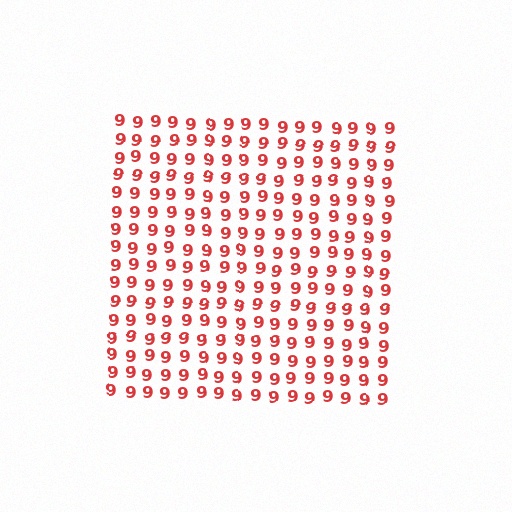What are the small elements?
The small elements are digit 9's.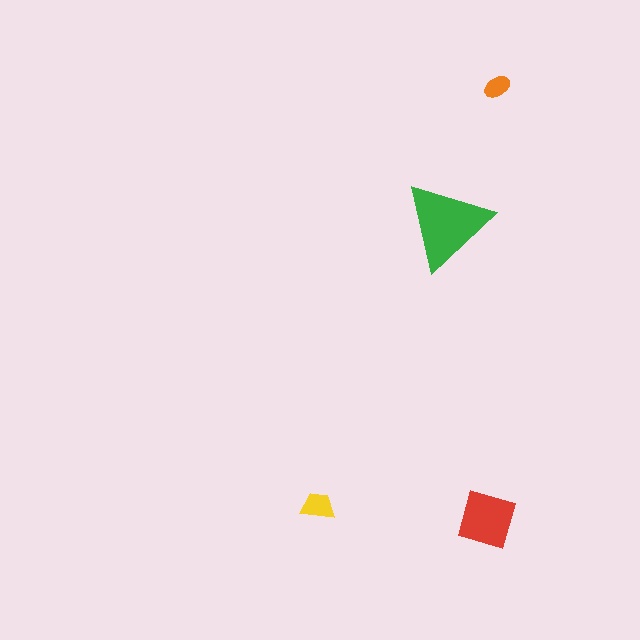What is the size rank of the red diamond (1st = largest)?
2nd.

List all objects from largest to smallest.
The green triangle, the red diamond, the yellow trapezoid, the orange ellipse.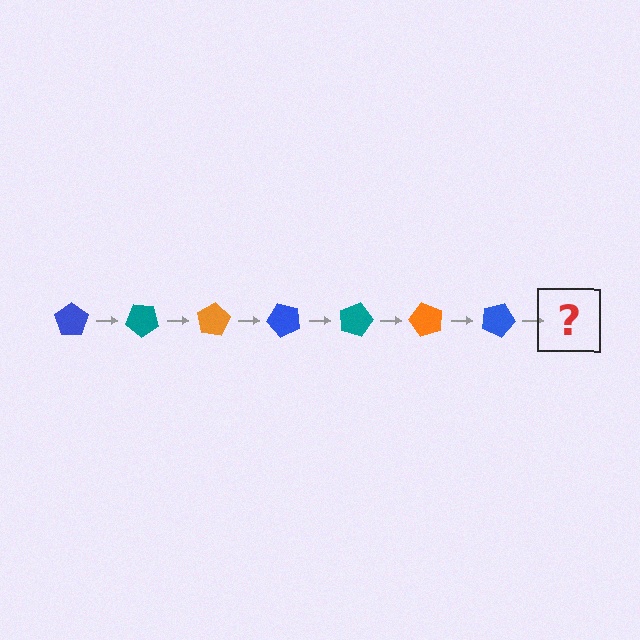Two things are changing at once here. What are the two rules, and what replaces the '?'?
The two rules are that it rotates 40 degrees each step and the color cycles through blue, teal, and orange. The '?' should be a teal pentagon, rotated 280 degrees from the start.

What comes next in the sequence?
The next element should be a teal pentagon, rotated 280 degrees from the start.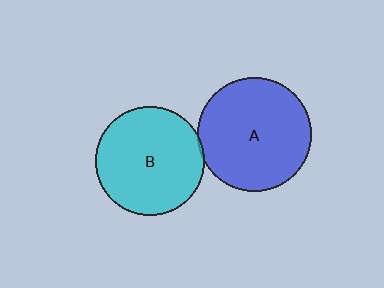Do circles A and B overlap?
Yes.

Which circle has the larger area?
Circle A (blue).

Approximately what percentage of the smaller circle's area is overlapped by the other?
Approximately 5%.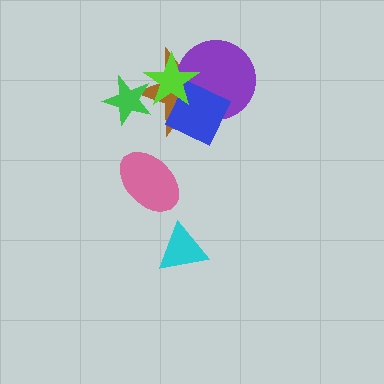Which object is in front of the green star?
The lime star is in front of the green star.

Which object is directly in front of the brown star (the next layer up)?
The purple circle is directly in front of the brown star.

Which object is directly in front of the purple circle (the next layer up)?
The blue diamond is directly in front of the purple circle.